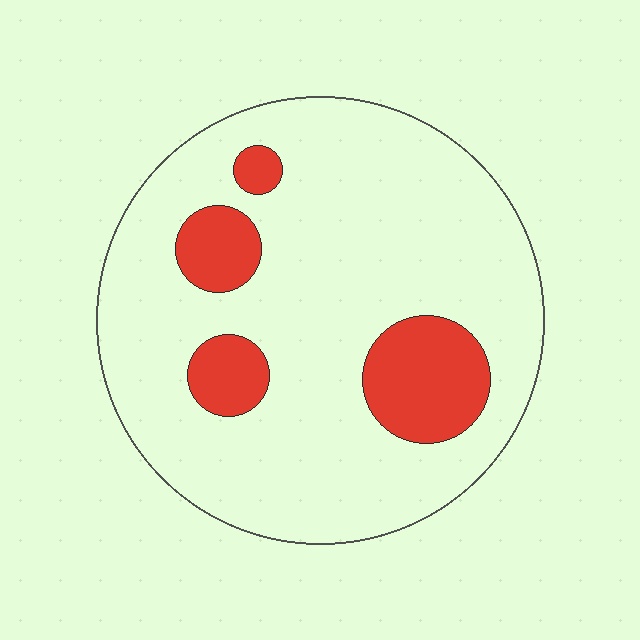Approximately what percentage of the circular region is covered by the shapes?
Approximately 15%.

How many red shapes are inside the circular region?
4.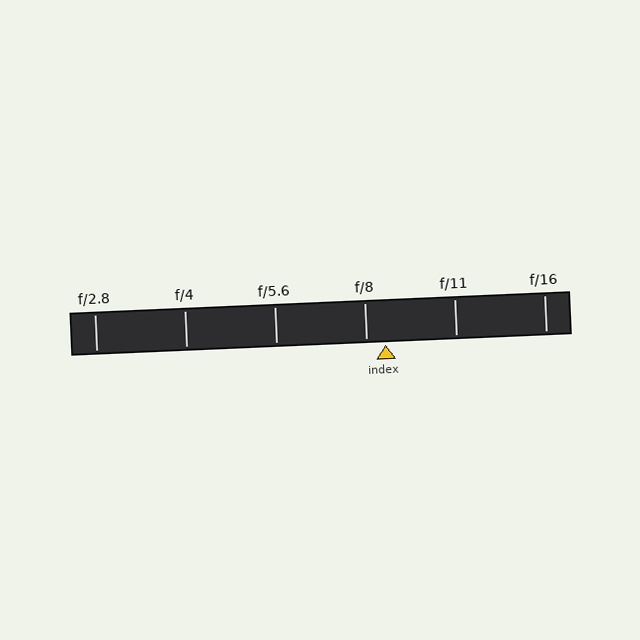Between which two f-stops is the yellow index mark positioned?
The index mark is between f/8 and f/11.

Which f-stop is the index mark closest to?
The index mark is closest to f/8.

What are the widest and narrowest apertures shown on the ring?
The widest aperture shown is f/2.8 and the narrowest is f/16.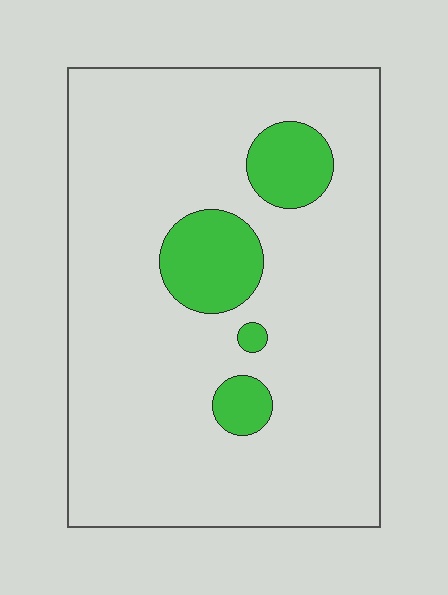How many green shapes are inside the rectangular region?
4.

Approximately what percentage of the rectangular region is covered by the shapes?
Approximately 15%.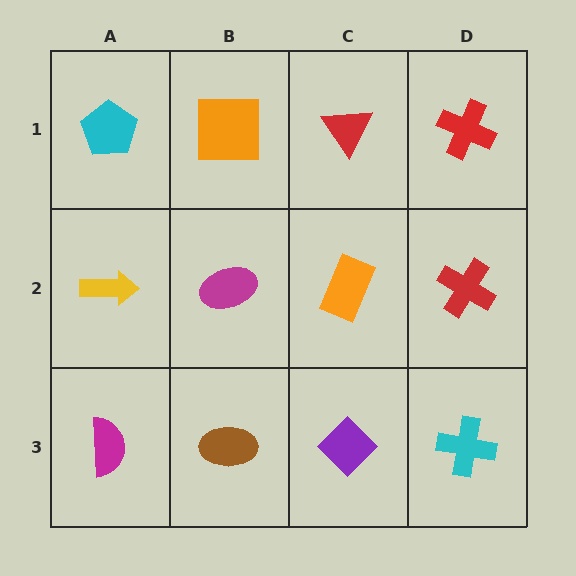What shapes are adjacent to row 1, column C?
An orange rectangle (row 2, column C), an orange square (row 1, column B), a red cross (row 1, column D).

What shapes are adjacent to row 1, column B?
A magenta ellipse (row 2, column B), a cyan pentagon (row 1, column A), a red triangle (row 1, column C).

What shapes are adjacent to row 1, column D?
A red cross (row 2, column D), a red triangle (row 1, column C).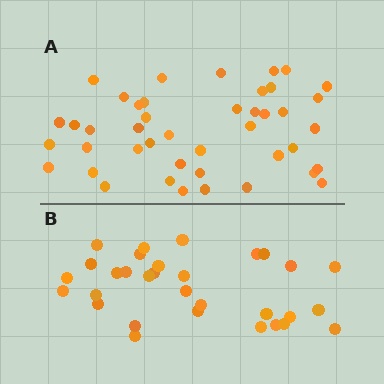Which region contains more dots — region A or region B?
Region A (the top region) has more dots.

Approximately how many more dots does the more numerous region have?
Region A has roughly 12 or so more dots than region B.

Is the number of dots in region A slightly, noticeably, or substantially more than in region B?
Region A has noticeably more, but not dramatically so. The ratio is roughly 1.4 to 1.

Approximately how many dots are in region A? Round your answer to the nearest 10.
About 40 dots. (The exact count is 43, which rounds to 40.)